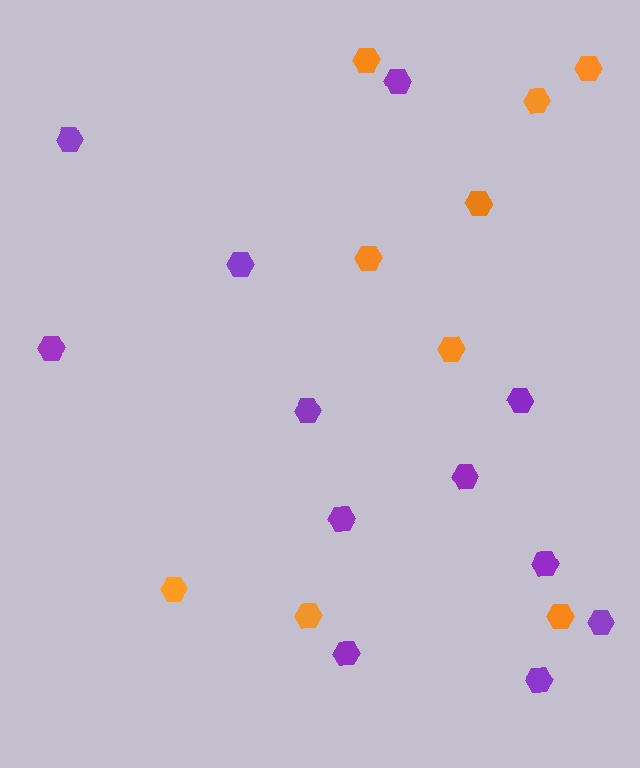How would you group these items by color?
There are 2 groups: one group of purple hexagons (12) and one group of orange hexagons (9).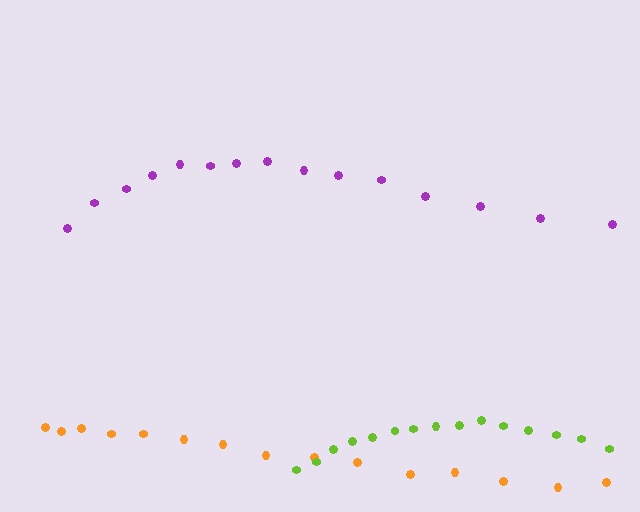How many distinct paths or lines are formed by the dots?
There are 3 distinct paths.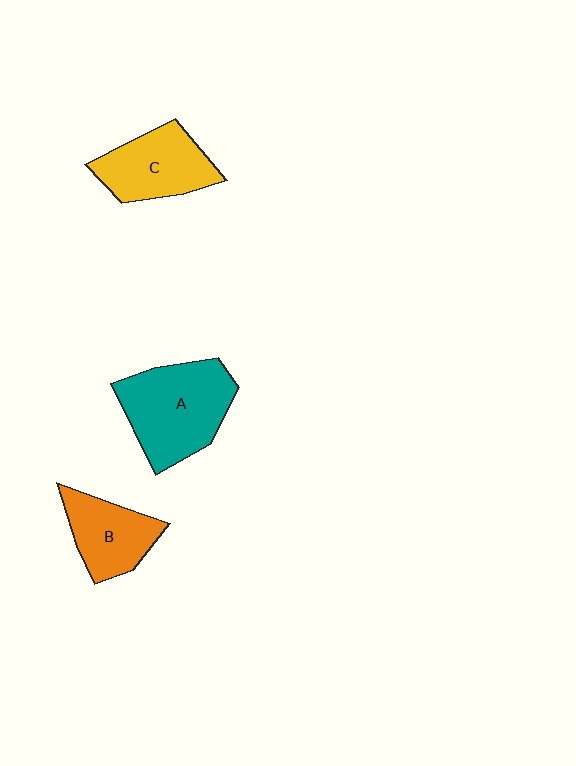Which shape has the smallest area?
Shape B (orange).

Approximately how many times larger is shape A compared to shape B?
Approximately 1.6 times.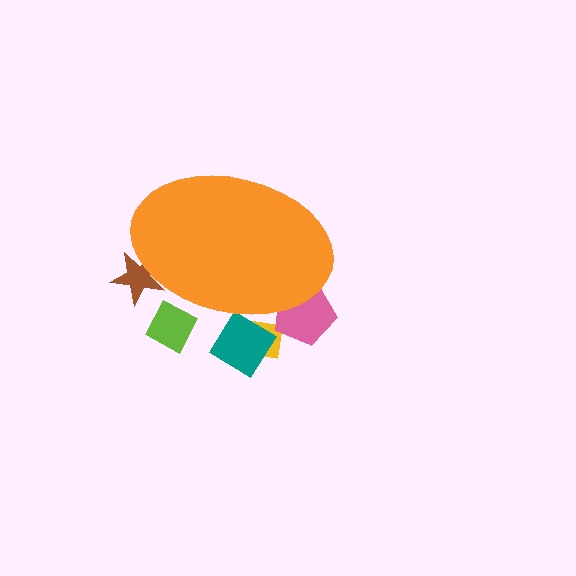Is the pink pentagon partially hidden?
Yes, the pink pentagon is partially hidden behind the orange ellipse.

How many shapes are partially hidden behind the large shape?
5 shapes are partially hidden.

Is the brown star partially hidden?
Yes, the brown star is partially hidden behind the orange ellipse.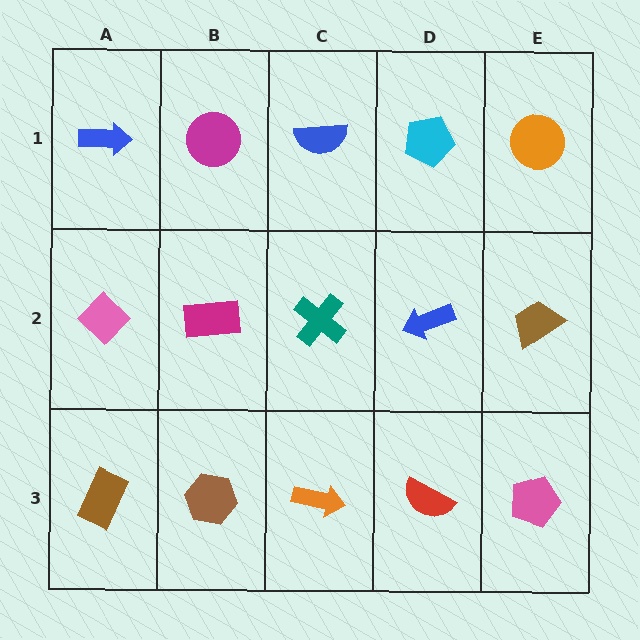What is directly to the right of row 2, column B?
A teal cross.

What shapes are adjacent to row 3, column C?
A teal cross (row 2, column C), a brown hexagon (row 3, column B), a red semicircle (row 3, column D).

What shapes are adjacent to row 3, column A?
A pink diamond (row 2, column A), a brown hexagon (row 3, column B).